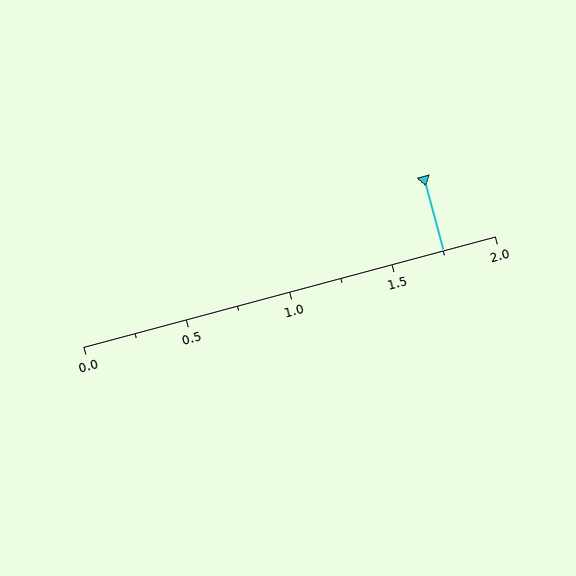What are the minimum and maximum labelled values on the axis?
The axis runs from 0.0 to 2.0.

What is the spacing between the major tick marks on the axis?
The major ticks are spaced 0.5 apart.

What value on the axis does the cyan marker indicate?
The marker indicates approximately 1.75.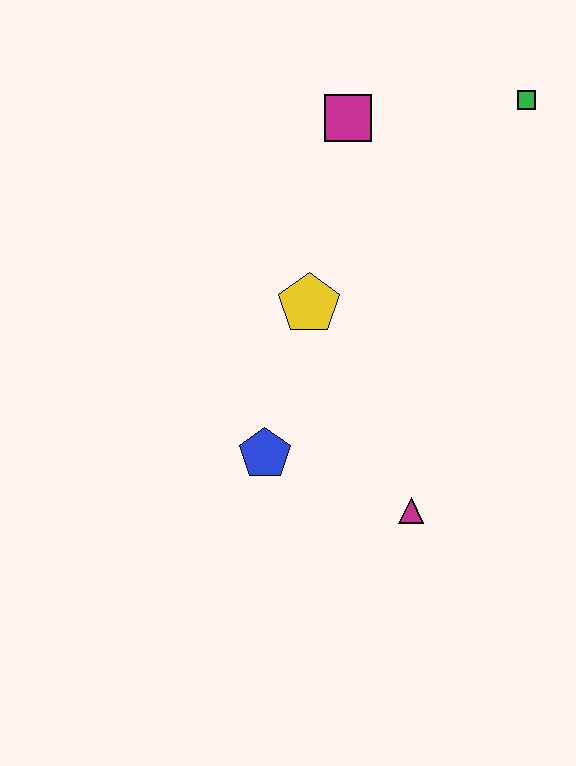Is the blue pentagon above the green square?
No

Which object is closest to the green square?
The magenta square is closest to the green square.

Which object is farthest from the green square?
The blue pentagon is farthest from the green square.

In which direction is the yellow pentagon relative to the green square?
The yellow pentagon is to the left of the green square.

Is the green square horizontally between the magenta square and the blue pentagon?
No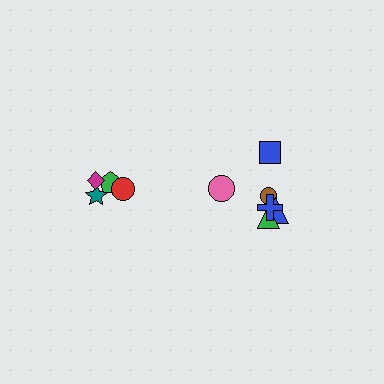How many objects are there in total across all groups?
There are 10 objects.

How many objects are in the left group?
There are 4 objects.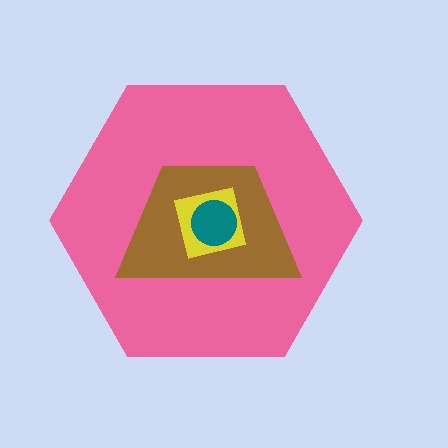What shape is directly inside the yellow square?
The teal circle.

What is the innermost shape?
The teal circle.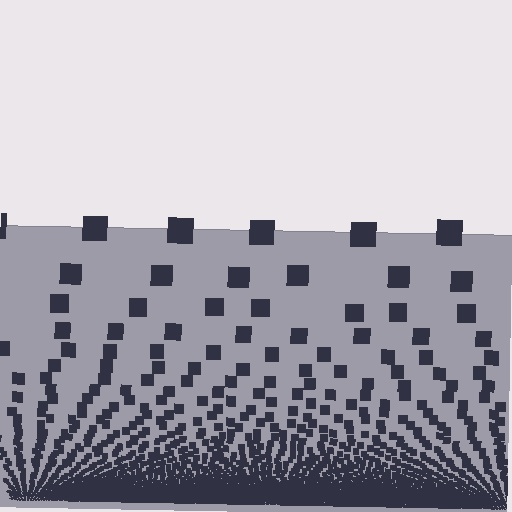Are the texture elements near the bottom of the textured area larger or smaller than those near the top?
Smaller. The gradient is inverted — elements near the bottom are smaller and denser.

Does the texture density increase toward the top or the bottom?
Density increases toward the bottom.